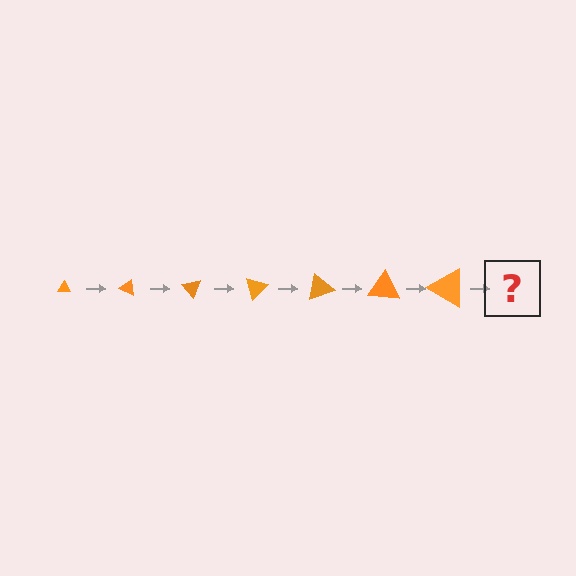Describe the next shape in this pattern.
It should be a triangle, larger than the previous one and rotated 175 degrees from the start.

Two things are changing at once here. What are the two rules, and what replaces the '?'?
The two rules are that the triangle grows larger each step and it rotates 25 degrees each step. The '?' should be a triangle, larger than the previous one and rotated 175 degrees from the start.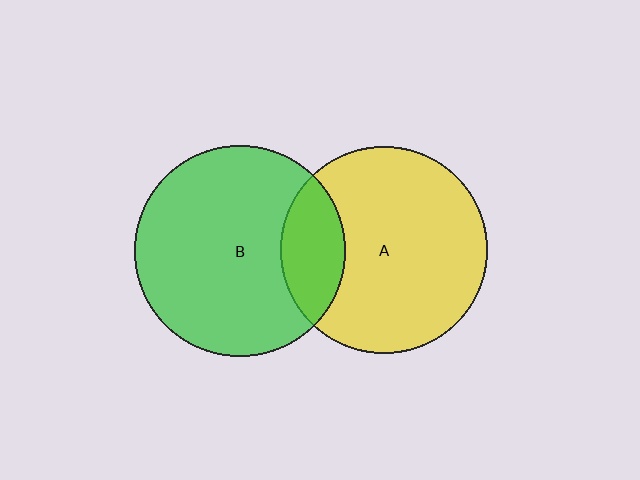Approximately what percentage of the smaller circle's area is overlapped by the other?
Approximately 20%.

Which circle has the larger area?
Circle B (green).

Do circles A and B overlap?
Yes.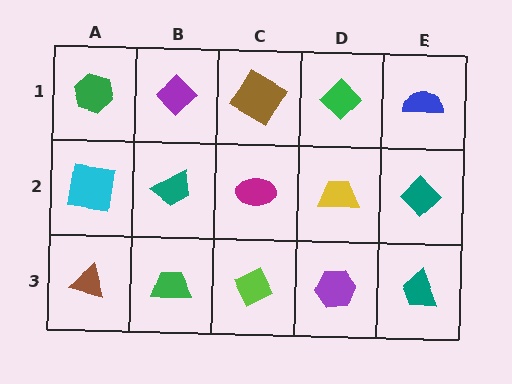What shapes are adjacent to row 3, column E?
A teal diamond (row 2, column E), a purple hexagon (row 3, column D).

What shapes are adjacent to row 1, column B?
A teal trapezoid (row 2, column B), a green hexagon (row 1, column A), a brown diamond (row 1, column C).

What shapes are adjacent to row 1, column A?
A cyan square (row 2, column A), a purple diamond (row 1, column B).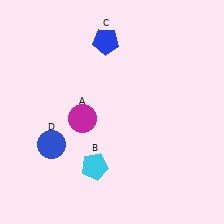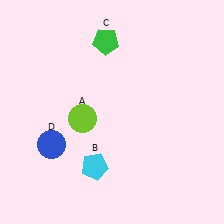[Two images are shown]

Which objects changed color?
A changed from magenta to lime. C changed from blue to green.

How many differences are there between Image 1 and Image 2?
There are 2 differences between the two images.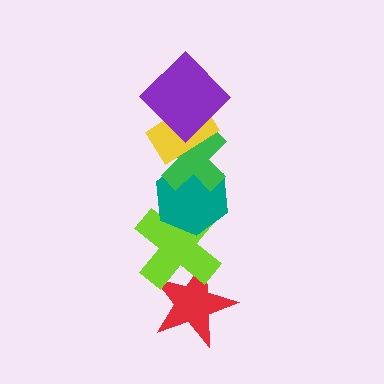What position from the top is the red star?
The red star is 6th from the top.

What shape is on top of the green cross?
The yellow rectangle is on top of the green cross.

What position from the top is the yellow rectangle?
The yellow rectangle is 2nd from the top.